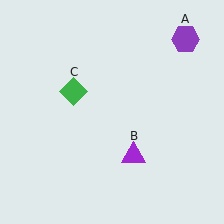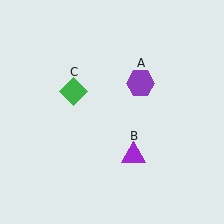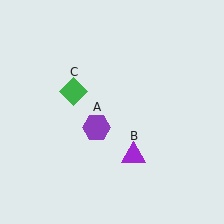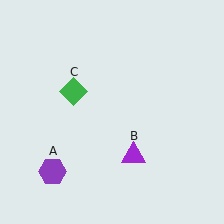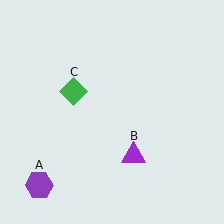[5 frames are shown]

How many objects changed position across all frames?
1 object changed position: purple hexagon (object A).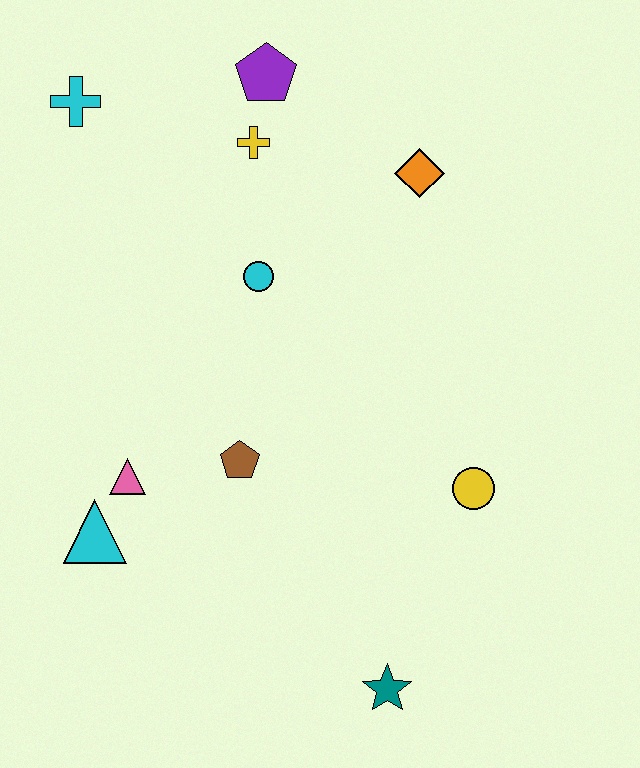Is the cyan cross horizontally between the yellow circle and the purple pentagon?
No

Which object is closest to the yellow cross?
The purple pentagon is closest to the yellow cross.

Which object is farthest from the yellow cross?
The teal star is farthest from the yellow cross.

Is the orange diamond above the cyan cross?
No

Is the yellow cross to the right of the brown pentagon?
Yes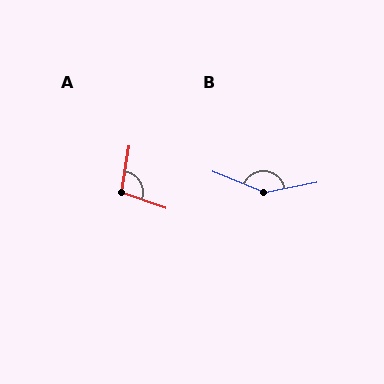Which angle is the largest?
B, at approximately 147 degrees.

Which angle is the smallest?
A, at approximately 100 degrees.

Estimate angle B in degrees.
Approximately 147 degrees.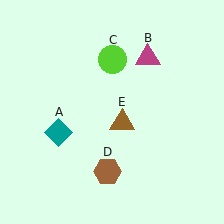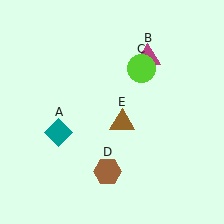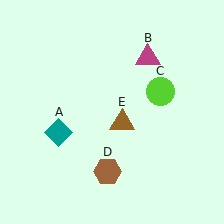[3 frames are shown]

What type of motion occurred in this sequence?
The lime circle (object C) rotated clockwise around the center of the scene.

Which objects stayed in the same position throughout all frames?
Teal diamond (object A) and magenta triangle (object B) and brown hexagon (object D) and brown triangle (object E) remained stationary.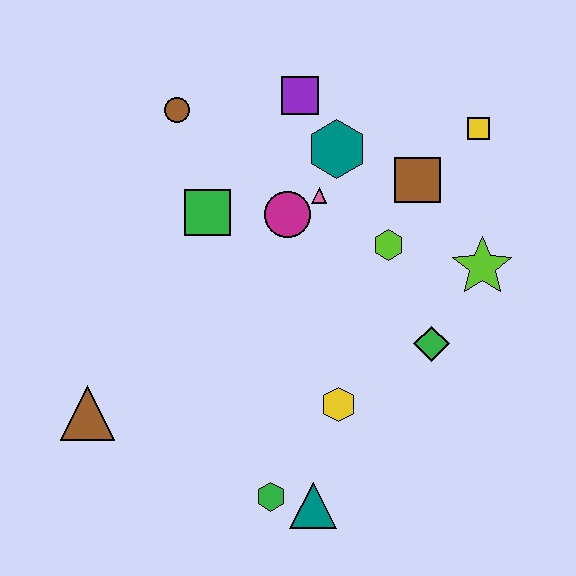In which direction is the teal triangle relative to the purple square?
The teal triangle is below the purple square.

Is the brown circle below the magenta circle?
No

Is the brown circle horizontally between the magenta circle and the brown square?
No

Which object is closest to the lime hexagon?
The brown square is closest to the lime hexagon.